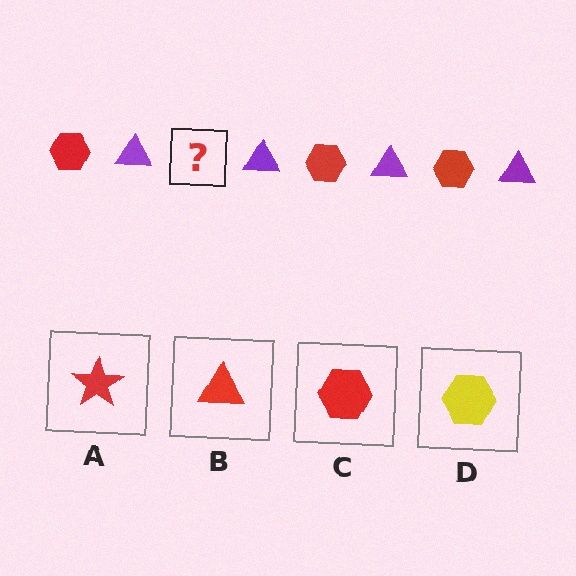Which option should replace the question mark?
Option C.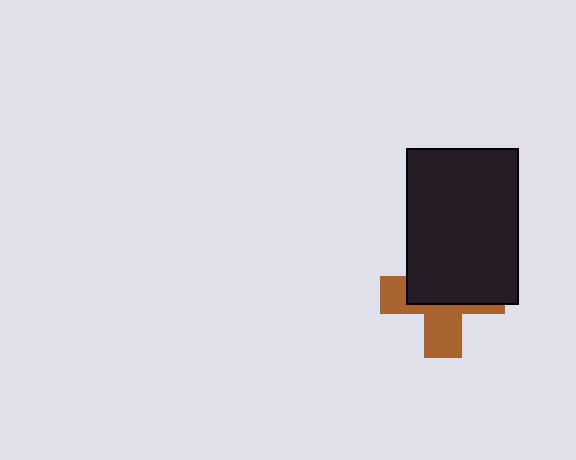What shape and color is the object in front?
The object in front is a black rectangle.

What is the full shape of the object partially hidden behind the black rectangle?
The partially hidden object is a brown cross.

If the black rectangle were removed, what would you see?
You would see the complete brown cross.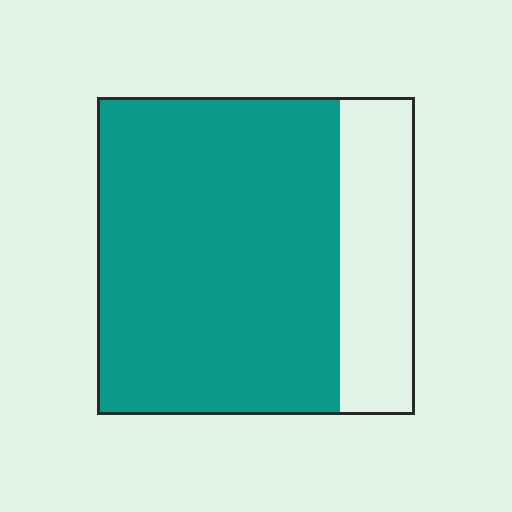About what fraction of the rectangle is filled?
About three quarters (3/4).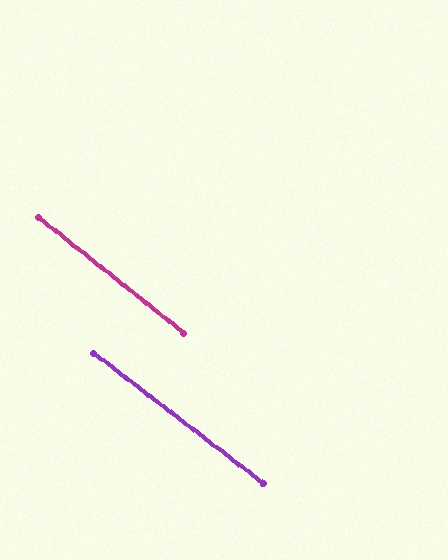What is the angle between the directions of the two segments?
Approximately 1 degree.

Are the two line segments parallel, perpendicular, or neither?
Parallel — their directions differ by only 1.0°.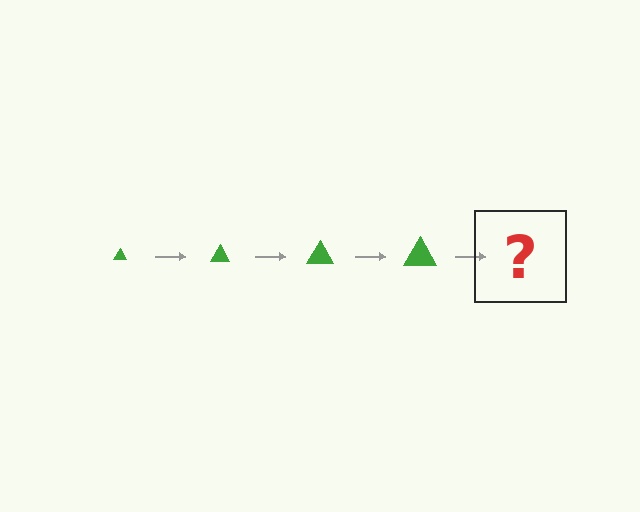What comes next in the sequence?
The next element should be a green triangle, larger than the previous one.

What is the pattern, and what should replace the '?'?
The pattern is that the triangle gets progressively larger each step. The '?' should be a green triangle, larger than the previous one.